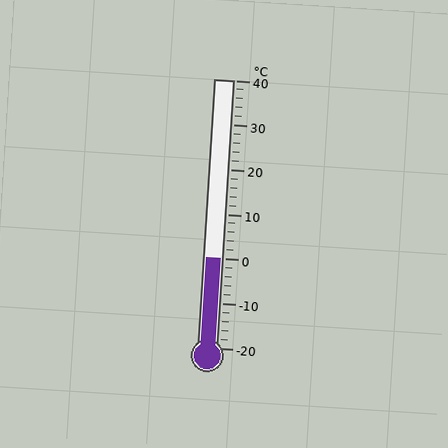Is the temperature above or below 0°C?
The temperature is at 0°C.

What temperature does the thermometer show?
The thermometer shows approximately 0°C.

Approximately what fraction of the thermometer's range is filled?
The thermometer is filled to approximately 35% of its range.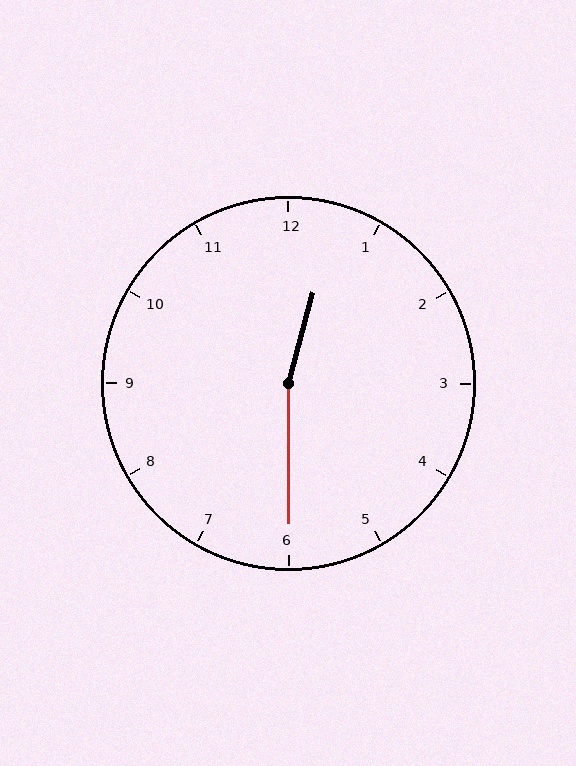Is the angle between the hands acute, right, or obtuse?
It is obtuse.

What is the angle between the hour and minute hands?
Approximately 165 degrees.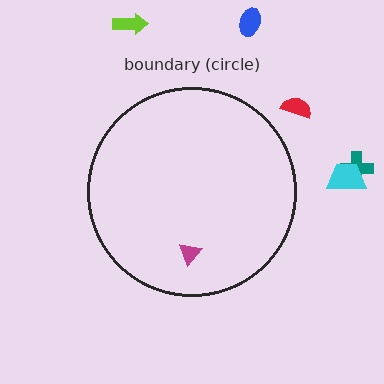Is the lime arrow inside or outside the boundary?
Outside.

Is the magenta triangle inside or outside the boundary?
Inside.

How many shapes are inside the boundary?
1 inside, 5 outside.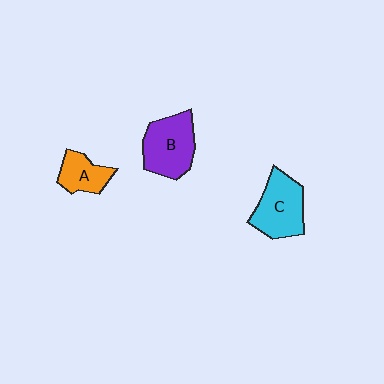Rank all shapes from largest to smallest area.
From largest to smallest: B (purple), C (cyan), A (orange).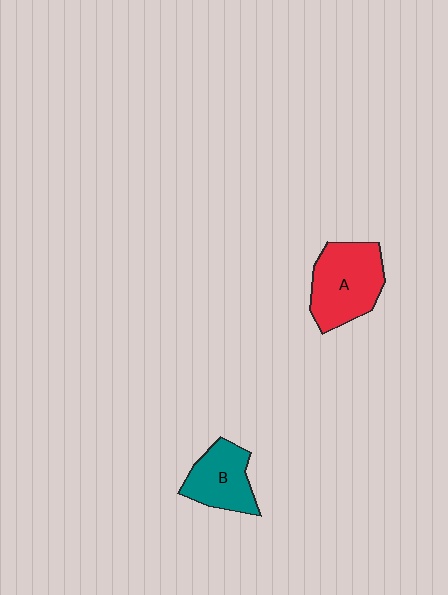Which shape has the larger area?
Shape A (red).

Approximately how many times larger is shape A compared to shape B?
Approximately 1.4 times.